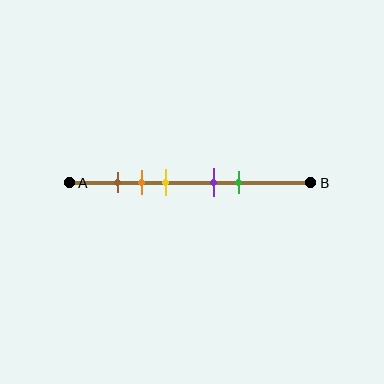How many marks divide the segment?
There are 5 marks dividing the segment.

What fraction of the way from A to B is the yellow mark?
The yellow mark is approximately 40% (0.4) of the way from A to B.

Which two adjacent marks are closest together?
The brown and orange marks are the closest adjacent pair.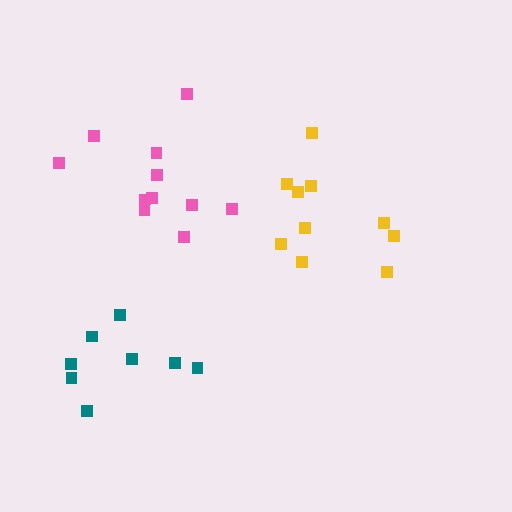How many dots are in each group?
Group 1: 10 dots, Group 2: 11 dots, Group 3: 8 dots (29 total).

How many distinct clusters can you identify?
There are 3 distinct clusters.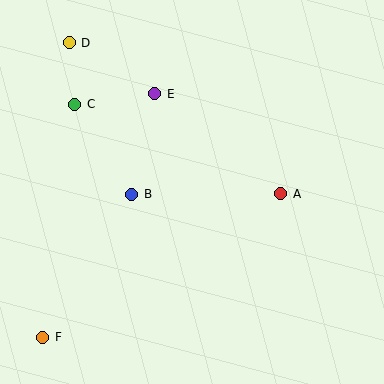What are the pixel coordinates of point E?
Point E is at (155, 94).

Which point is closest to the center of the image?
Point B at (132, 194) is closest to the center.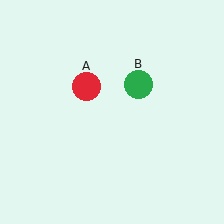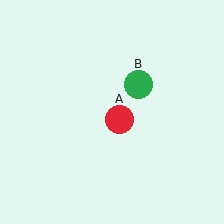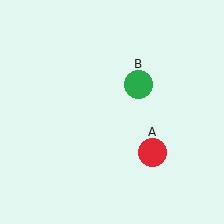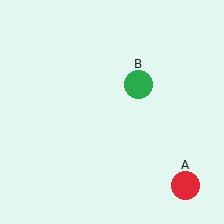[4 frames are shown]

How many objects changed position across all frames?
1 object changed position: red circle (object A).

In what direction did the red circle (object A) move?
The red circle (object A) moved down and to the right.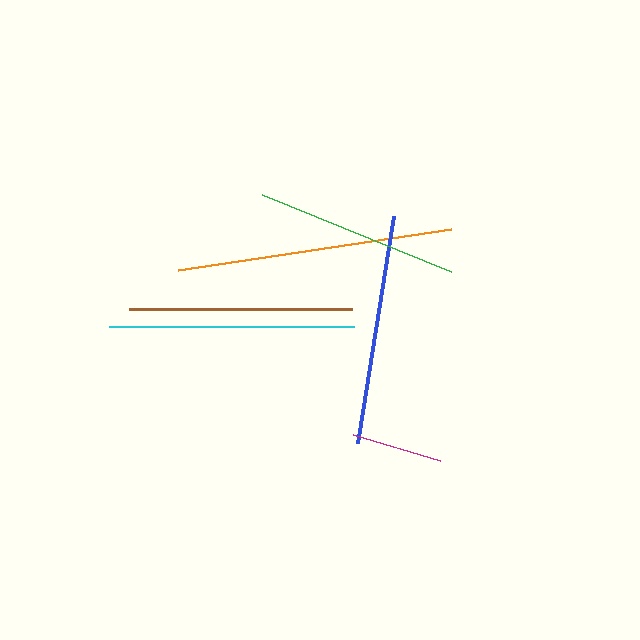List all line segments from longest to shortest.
From longest to shortest: orange, cyan, blue, brown, green, magenta.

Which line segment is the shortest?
The magenta line is the shortest at approximately 90 pixels.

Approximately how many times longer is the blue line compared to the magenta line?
The blue line is approximately 2.6 times the length of the magenta line.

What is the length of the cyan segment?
The cyan segment is approximately 245 pixels long.